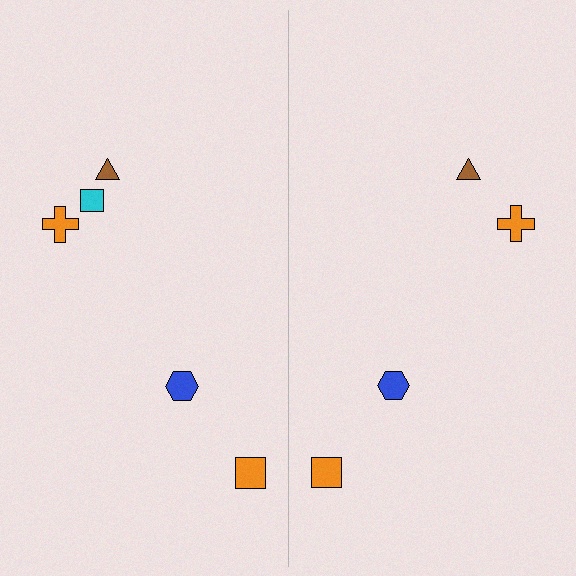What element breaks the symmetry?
A cyan square is missing from the right side.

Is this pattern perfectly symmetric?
No, the pattern is not perfectly symmetric. A cyan square is missing from the right side.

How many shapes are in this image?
There are 9 shapes in this image.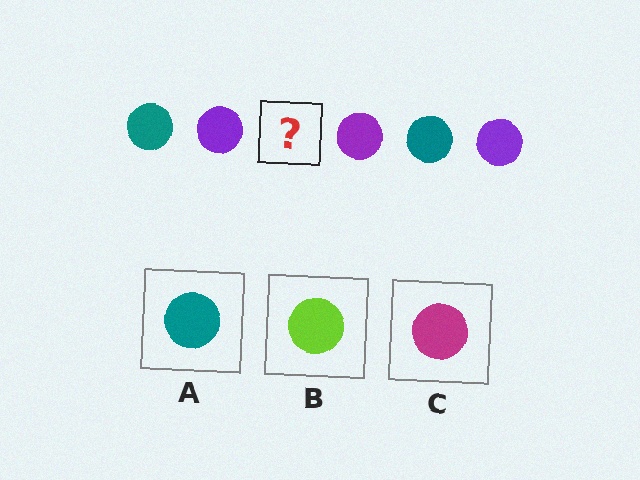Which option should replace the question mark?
Option A.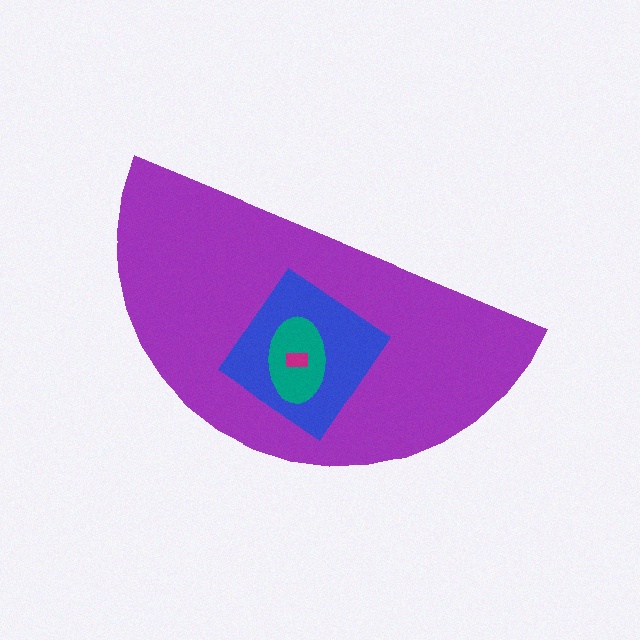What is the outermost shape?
The purple semicircle.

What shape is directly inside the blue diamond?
The teal ellipse.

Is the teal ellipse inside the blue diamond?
Yes.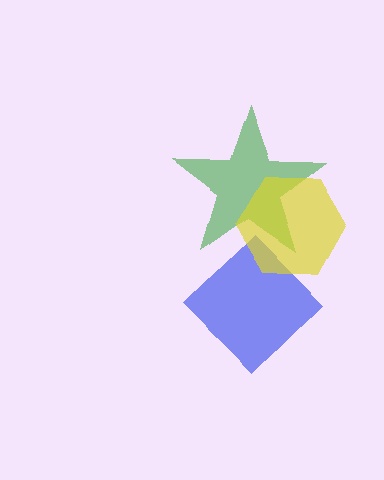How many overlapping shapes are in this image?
There are 3 overlapping shapes in the image.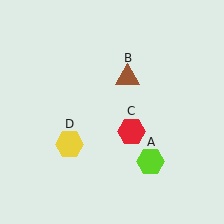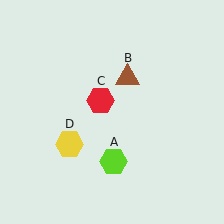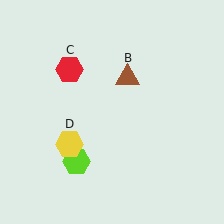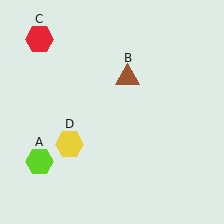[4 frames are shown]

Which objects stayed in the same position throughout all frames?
Brown triangle (object B) and yellow hexagon (object D) remained stationary.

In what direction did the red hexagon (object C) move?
The red hexagon (object C) moved up and to the left.